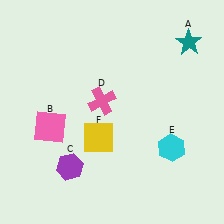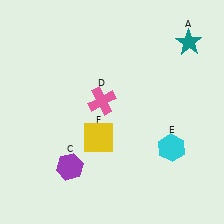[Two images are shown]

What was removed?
The pink square (B) was removed in Image 2.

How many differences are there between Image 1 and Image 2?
There is 1 difference between the two images.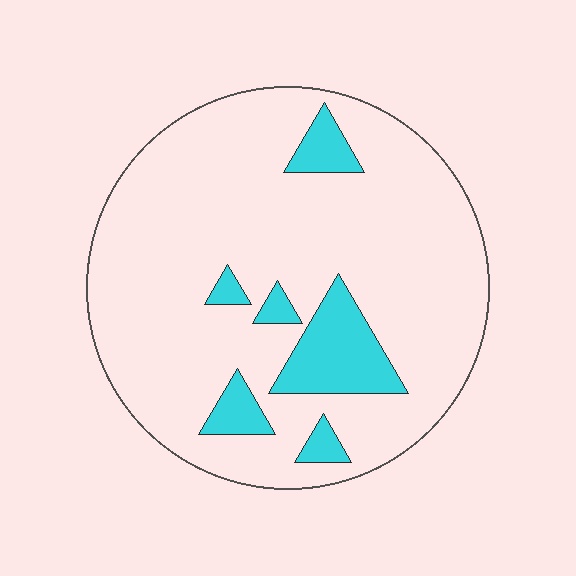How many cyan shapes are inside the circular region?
6.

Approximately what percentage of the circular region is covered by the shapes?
Approximately 15%.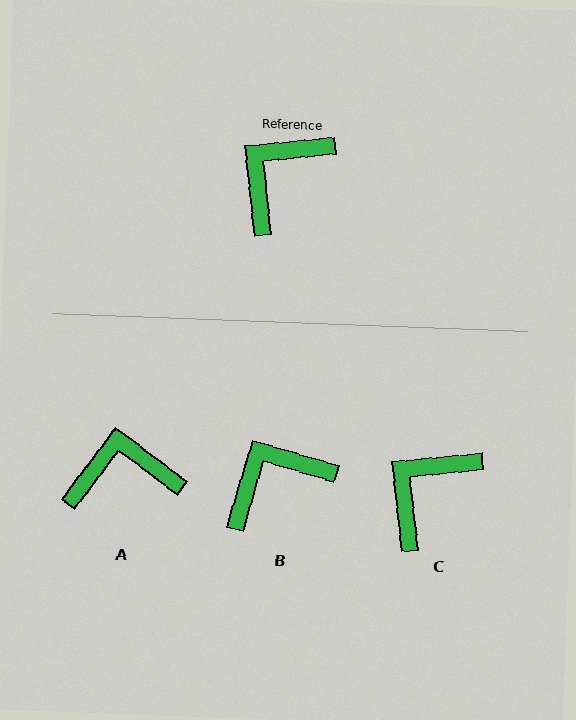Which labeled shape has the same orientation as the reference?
C.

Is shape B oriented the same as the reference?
No, it is off by about 22 degrees.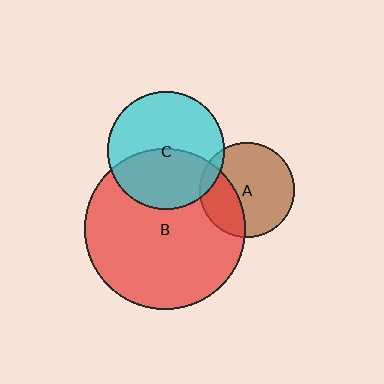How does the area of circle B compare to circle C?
Approximately 1.9 times.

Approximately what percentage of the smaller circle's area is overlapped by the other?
Approximately 10%.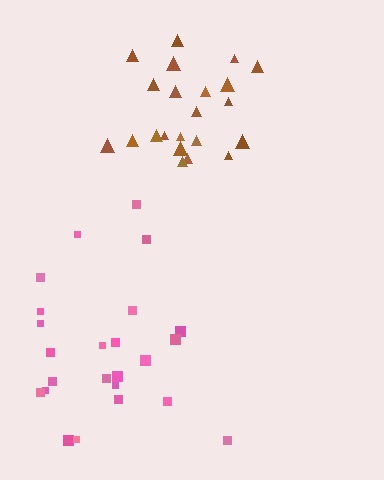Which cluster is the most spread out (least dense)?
Pink.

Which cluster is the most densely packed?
Brown.